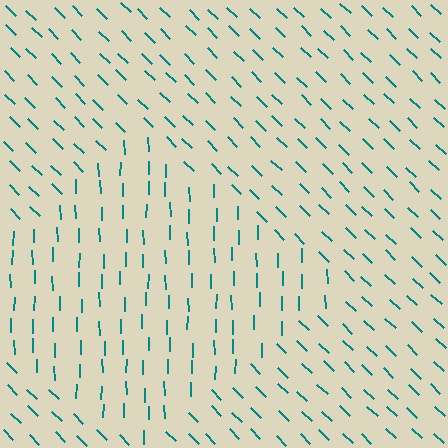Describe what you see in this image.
The image is filled with small teal line segments. A diamond region in the image has lines oriented differently from the surrounding lines, creating a visible texture boundary.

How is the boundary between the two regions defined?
The boundary is defined purely by a change in line orientation (approximately 45 degrees difference). All lines are the same color and thickness.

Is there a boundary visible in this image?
Yes, there is a texture boundary formed by a change in line orientation.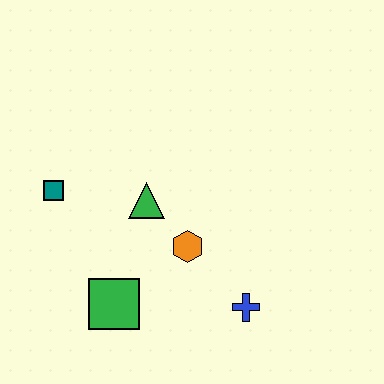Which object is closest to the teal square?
The green triangle is closest to the teal square.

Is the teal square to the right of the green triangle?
No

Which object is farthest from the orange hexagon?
The teal square is farthest from the orange hexagon.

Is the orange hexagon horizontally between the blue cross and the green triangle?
Yes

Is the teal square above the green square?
Yes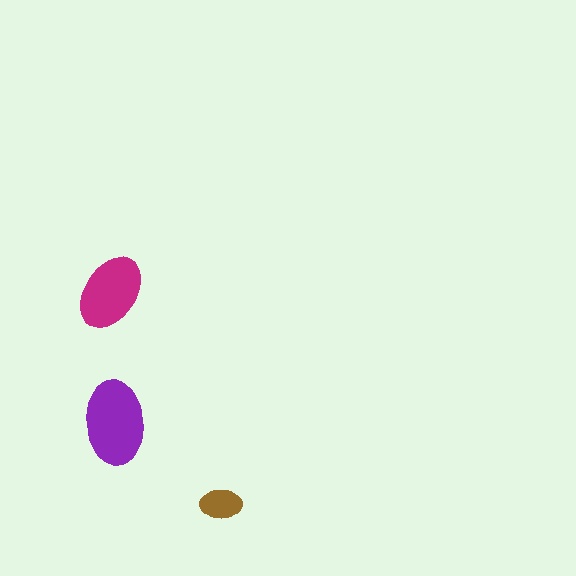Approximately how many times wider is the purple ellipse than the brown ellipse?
About 2 times wider.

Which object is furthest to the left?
The magenta ellipse is leftmost.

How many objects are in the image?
There are 3 objects in the image.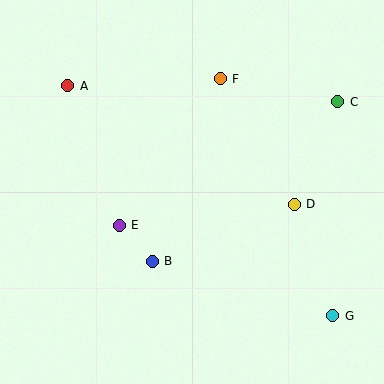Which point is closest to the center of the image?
Point B at (152, 261) is closest to the center.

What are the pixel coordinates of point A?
Point A is at (68, 86).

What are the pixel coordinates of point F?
Point F is at (220, 79).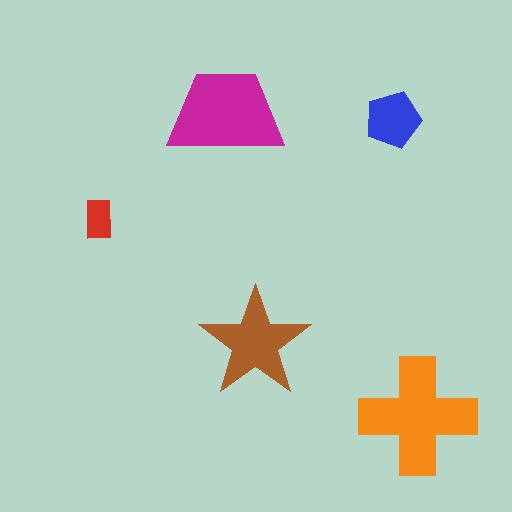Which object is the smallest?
The red rectangle.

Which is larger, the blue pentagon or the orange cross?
The orange cross.